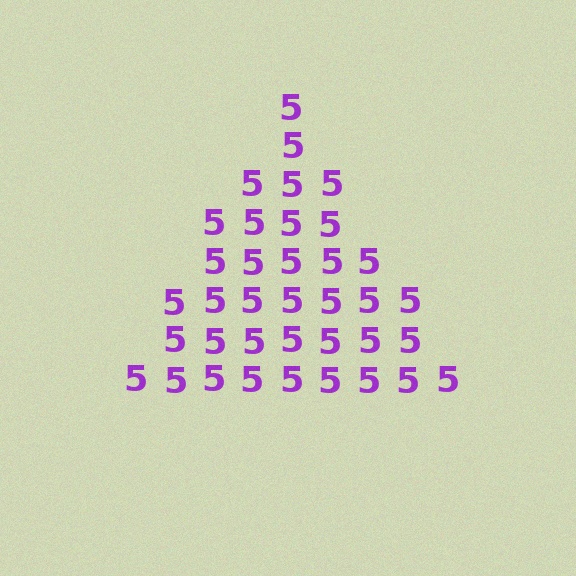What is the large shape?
The large shape is a triangle.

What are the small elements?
The small elements are digit 5's.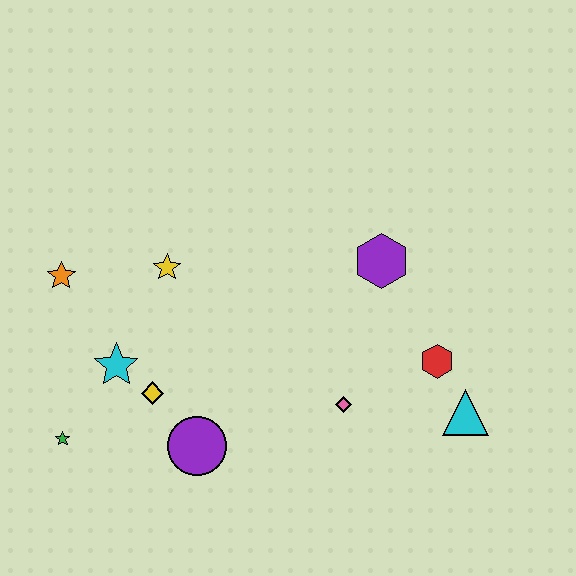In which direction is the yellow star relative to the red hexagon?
The yellow star is to the left of the red hexagon.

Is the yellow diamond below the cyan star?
Yes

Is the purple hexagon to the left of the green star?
No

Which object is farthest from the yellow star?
The cyan triangle is farthest from the yellow star.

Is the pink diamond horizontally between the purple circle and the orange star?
No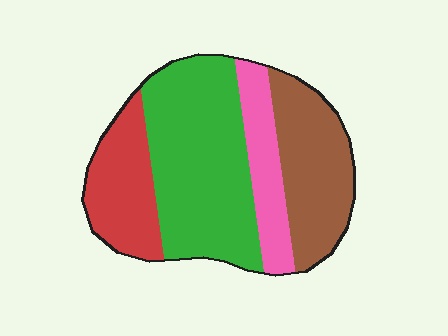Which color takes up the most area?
Green, at roughly 40%.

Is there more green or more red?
Green.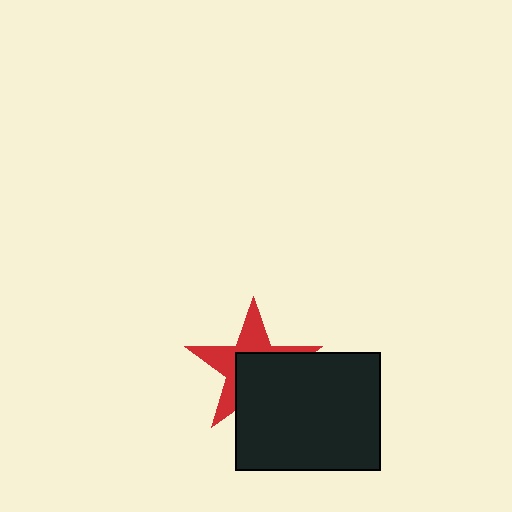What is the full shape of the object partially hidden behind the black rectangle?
The partially hidden object is a red star.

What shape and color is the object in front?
The object in front is a black rectangle.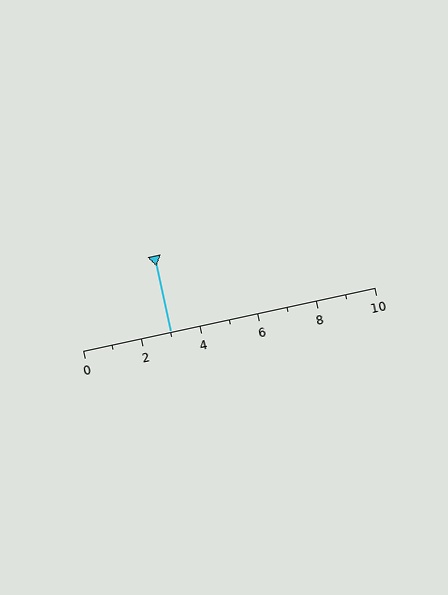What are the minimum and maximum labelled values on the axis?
The axis runs from 0 to 10.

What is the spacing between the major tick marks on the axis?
The major ticks are spaced 2 apart.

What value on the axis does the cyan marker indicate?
The marker indicates approximately 3.